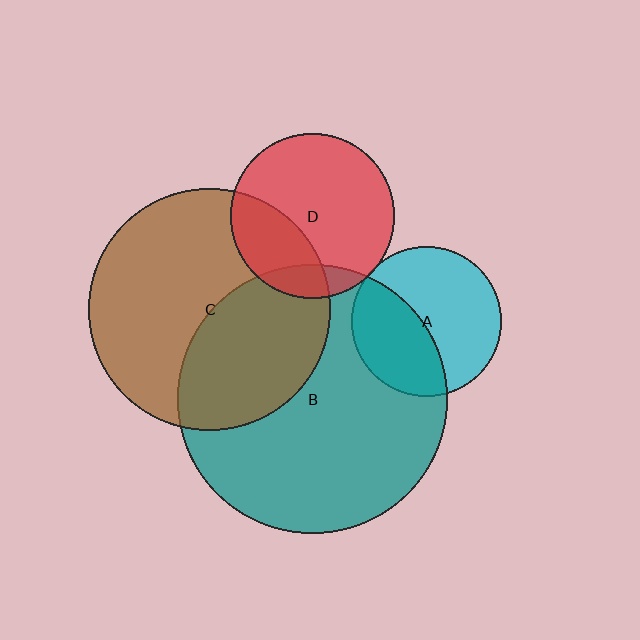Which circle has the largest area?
Circle B (teal).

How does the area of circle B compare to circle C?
Approximately 1.2 times.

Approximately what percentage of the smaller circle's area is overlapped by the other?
Approximately 30%.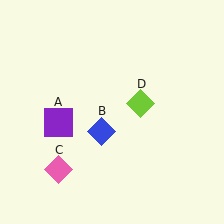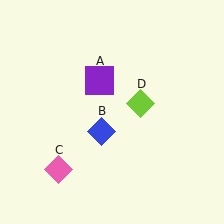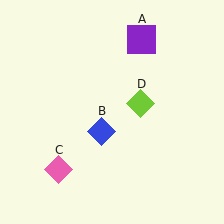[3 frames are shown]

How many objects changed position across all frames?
1 object changed position: purple square (object A).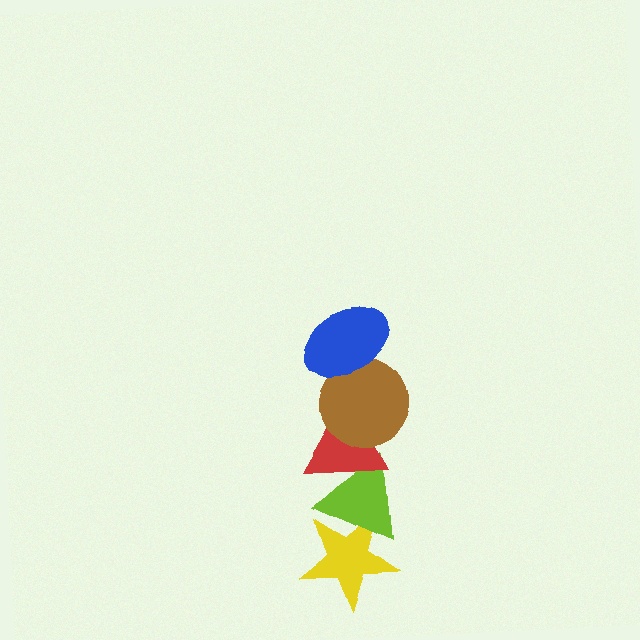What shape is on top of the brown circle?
The blue ellipse is on top of the brown circle.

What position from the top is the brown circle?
The brown circle is 2nd from the top.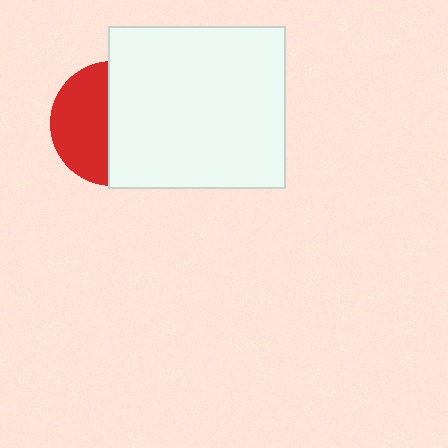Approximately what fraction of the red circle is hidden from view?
Roughly 55% of the red circle is hidden behind the white rectangle.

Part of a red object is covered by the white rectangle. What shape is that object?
It is a circle.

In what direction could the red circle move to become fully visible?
The red circle could move left. That would shift it out from behind the white rectangle entirely.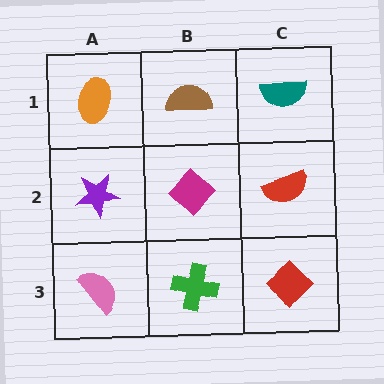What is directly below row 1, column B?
A magenta diamond.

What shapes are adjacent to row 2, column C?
A teal semicircle (row 1, column C), a red diamond (row 3, column C), a magenta diamond (row 2, column B).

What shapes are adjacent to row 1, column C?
A red semicircle (row 2, column C), a brown semicircle (row 1, column B).